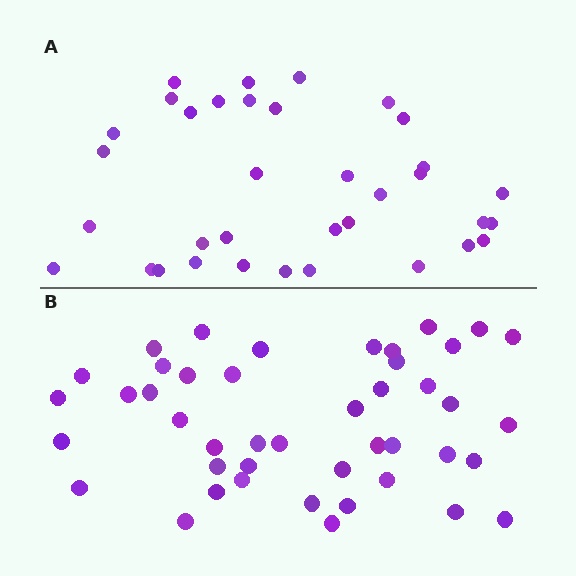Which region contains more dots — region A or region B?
Region B (the bottom region) has more dots.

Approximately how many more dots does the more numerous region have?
Region B has roughly 8 or so more dots than region A.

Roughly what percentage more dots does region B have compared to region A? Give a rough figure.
About 25% more.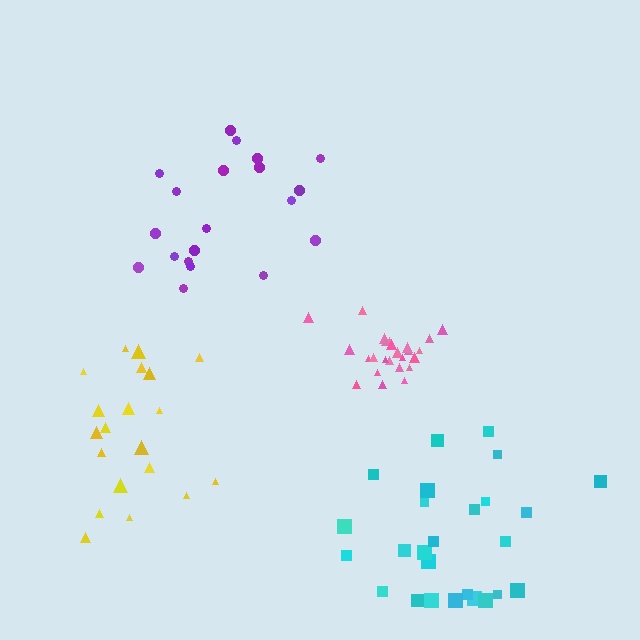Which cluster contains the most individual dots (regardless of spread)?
Pink (26).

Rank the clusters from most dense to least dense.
pink, yellow, cyan, purple.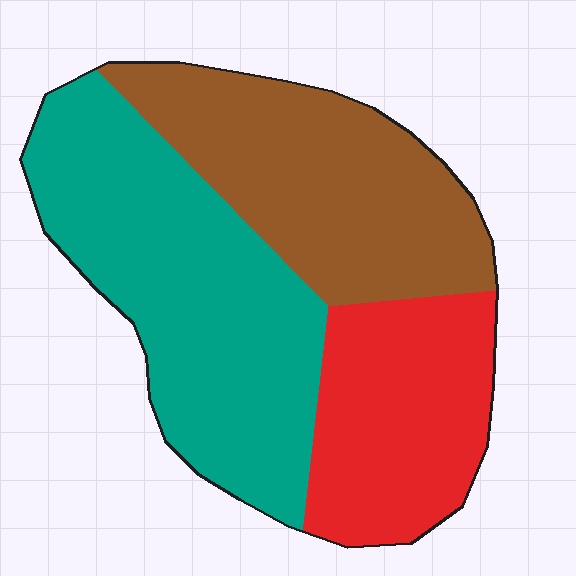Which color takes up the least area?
Red, at roughly 25%.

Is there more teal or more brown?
Teal.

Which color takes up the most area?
Teal, at roughly 45%.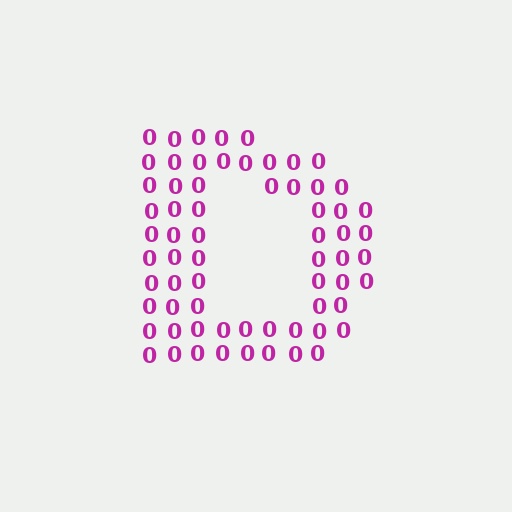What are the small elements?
The small elements are digit 0's.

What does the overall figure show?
The overall figure shows the letter D.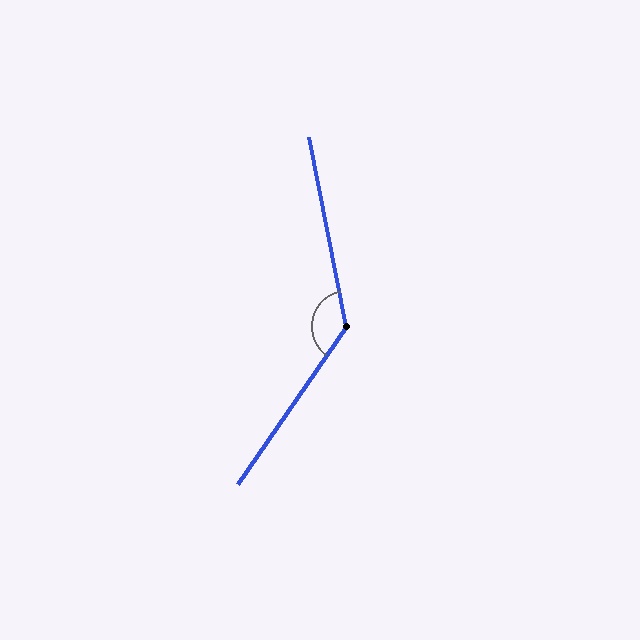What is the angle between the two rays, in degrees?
Approximately 134 degrees.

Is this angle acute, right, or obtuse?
It is obtuse.